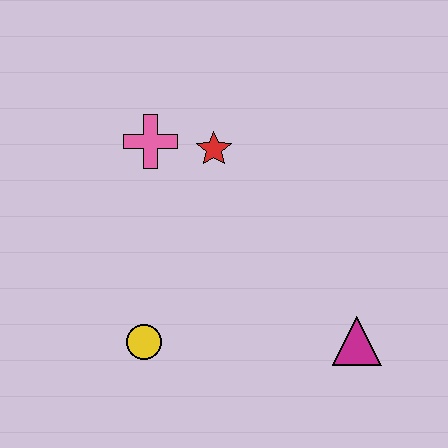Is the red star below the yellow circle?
No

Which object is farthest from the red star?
The magenta triangle is farthest from the red star.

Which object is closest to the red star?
The pink cross is closest to the red star.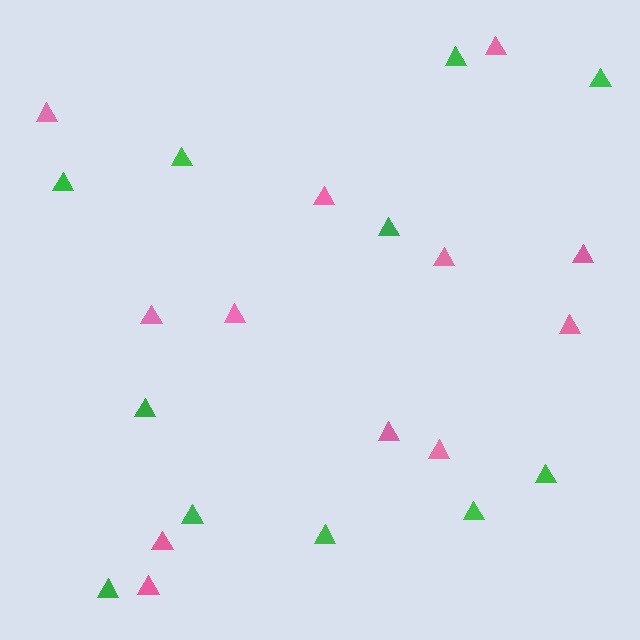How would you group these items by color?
There are 2 groups: one group of green triangles (11) and one group of pink triangles (12).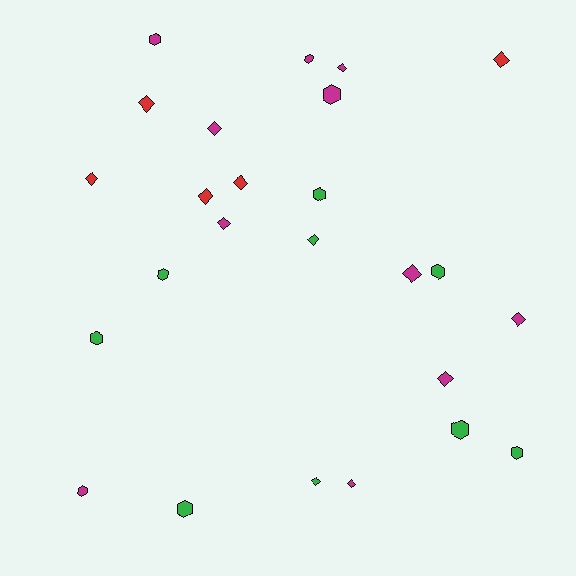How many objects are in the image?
There are 25 objects.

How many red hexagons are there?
There are no red hexagons.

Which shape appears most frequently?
Diamond, with 14 objects.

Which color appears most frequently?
Magenta, with 11 objects.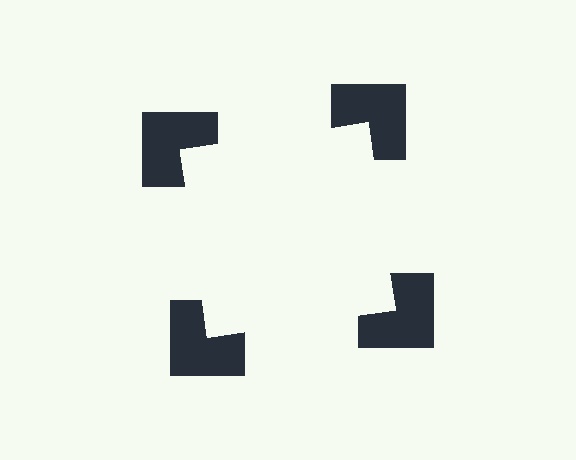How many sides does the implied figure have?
4 sides.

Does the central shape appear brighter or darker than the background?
It typically appears slightly brighter than the background, even though no actual brightness change is drawn.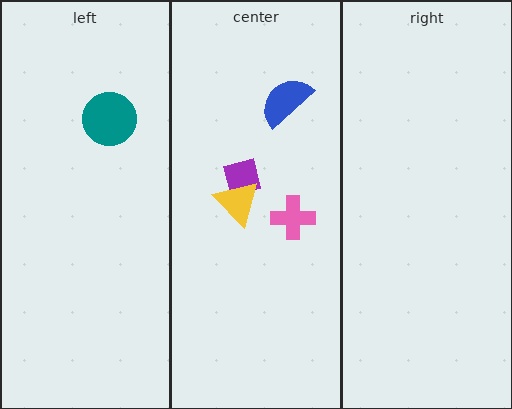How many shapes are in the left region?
1.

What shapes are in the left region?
The teal circle.